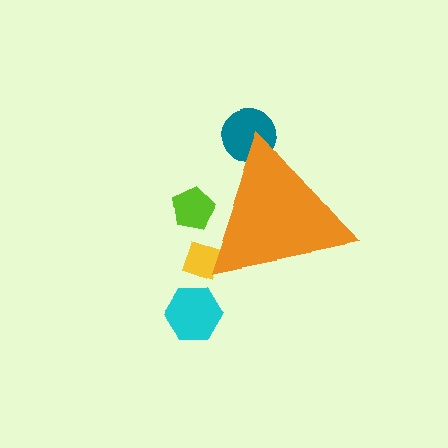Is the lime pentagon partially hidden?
Yes, the lime pentagon is partially hidden behind the orange triangle.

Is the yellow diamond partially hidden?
Yes, the yellow diamond is partially hidden behind the orange triangle.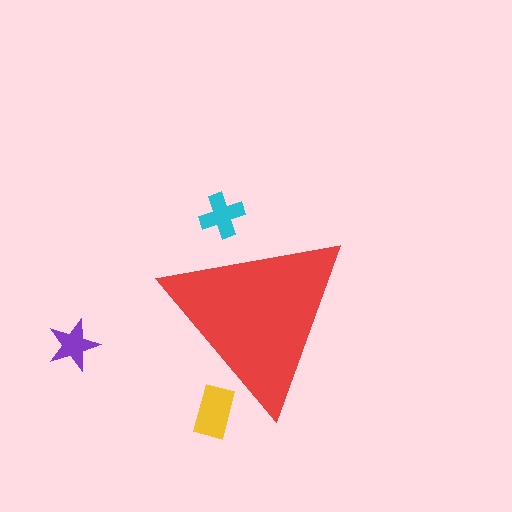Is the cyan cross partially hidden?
Yes, the cyan cross is partially hidden behind the red triangle.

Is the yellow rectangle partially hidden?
Yes, the yellow rectangle is partially hidden behind the red triangle.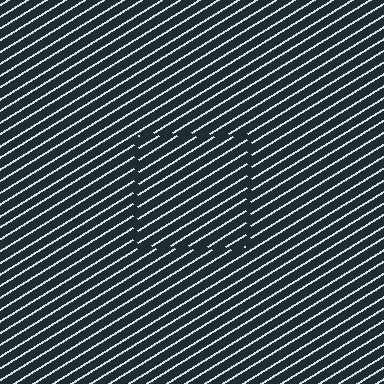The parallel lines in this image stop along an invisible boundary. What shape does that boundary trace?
An illusory square. The interior of the shape contains the same grating, shifted by half a period — the contour is defined by the phase discontinuity where line-ends from the inner and outer gratings abut.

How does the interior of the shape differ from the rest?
The interior of the shape contains the same grating, shifted by half a period — the contour is defined by the phase discontinuity where line-ends from the inner and outer gratings abut.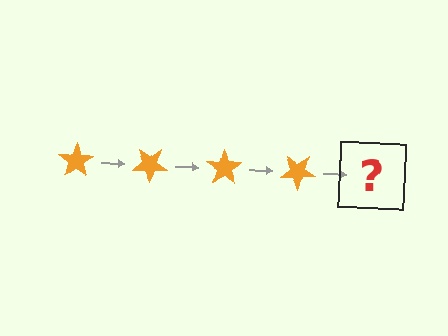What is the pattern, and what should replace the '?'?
The pattern is that the star rotates 35 degrees each step. The '?' should be an orange star rotated 140 degrees.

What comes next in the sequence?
The next element should be an orange star rotated 140 degrees.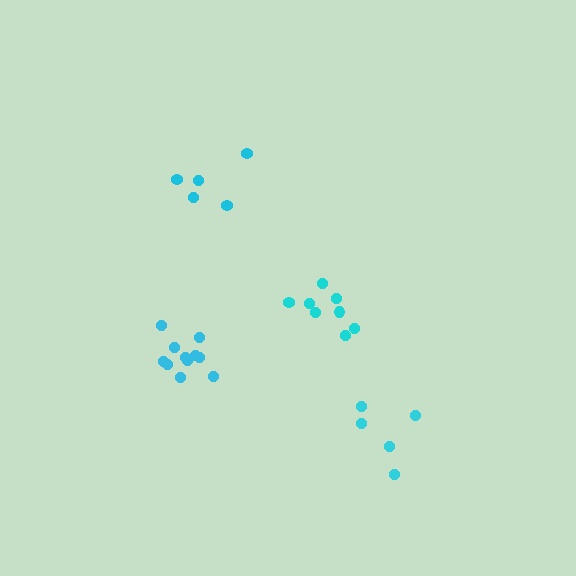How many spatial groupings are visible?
There are 4 spatial groupings.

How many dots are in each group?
Group 1: 5 dots, Group 2: 5 dots, Group 3: 8 dots, Group 4: 11 dots (29 total).